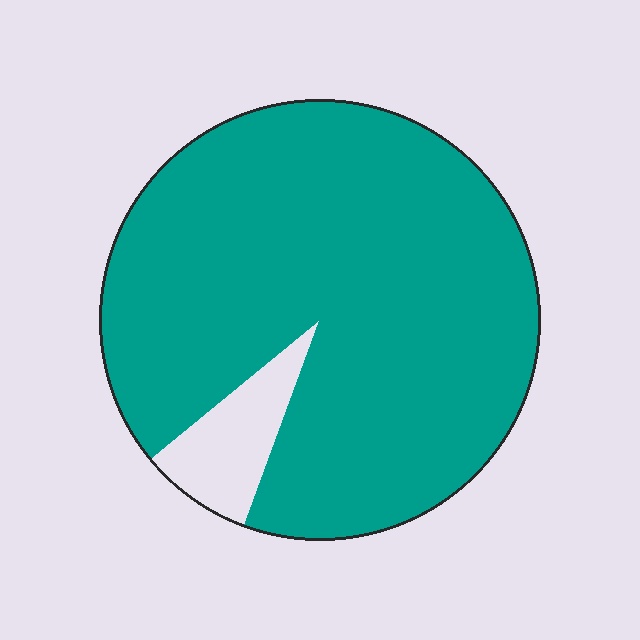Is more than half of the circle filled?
Yes.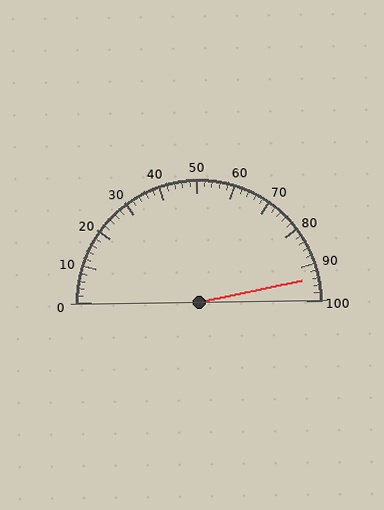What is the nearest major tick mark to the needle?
The nearest major tick mark is 90.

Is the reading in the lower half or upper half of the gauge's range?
The reading is in the upper half of the range (0 to 100).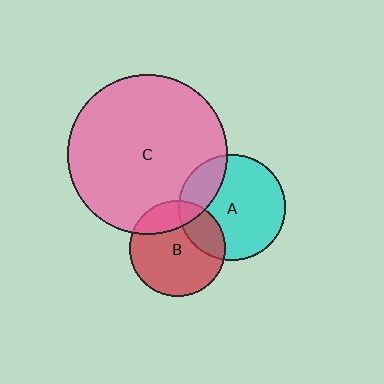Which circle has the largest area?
Circle C (pink).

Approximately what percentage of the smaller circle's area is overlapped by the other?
Approximately 20%.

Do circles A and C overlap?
Yes.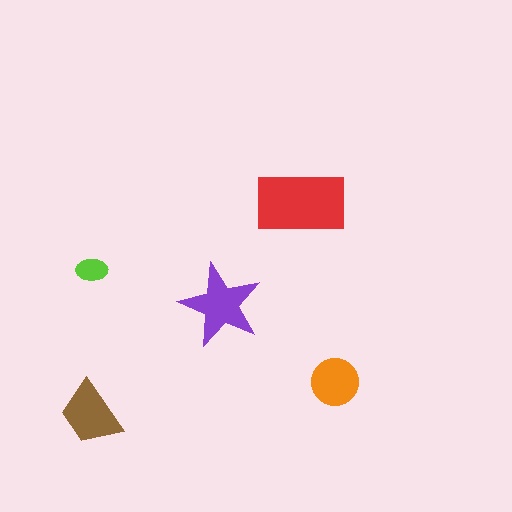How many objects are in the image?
There are 5 objects in the image.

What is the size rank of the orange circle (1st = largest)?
4th.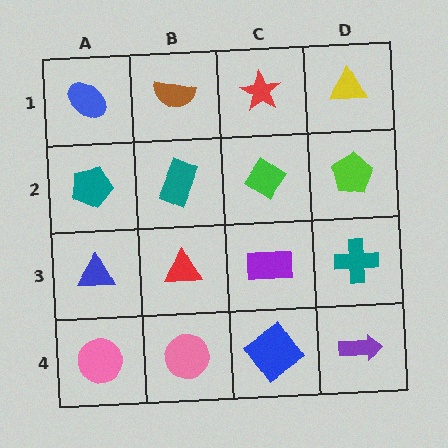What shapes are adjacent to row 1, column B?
A teal rectangle (row 2, column B), a blue ellipse (row 1, column A), a red star (row 1, column C).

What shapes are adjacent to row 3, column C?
A green diamond (row 2, column C), a blue diamond (row 4, column C), a red triangle (row 3, column B), a teal cross (row 3, column D).